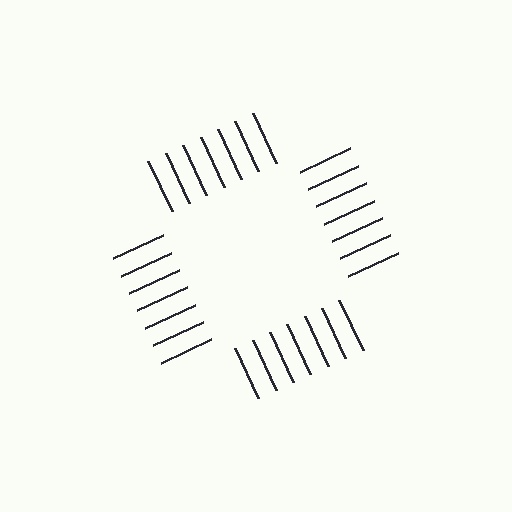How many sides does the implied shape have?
4 sides — the line-ends trace a square.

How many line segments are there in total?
28 — 7 along each of the 4 edges.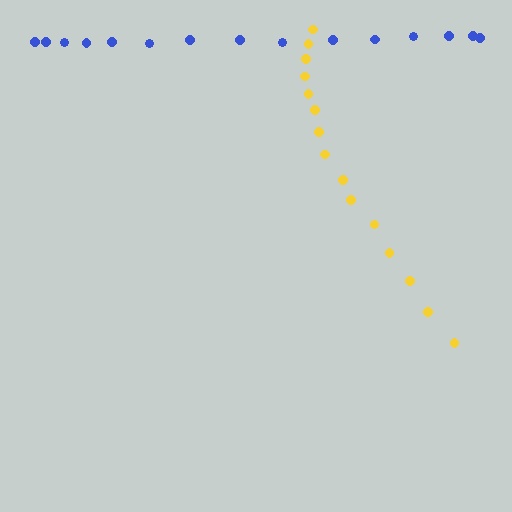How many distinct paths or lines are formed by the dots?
There are 2 distinct paths.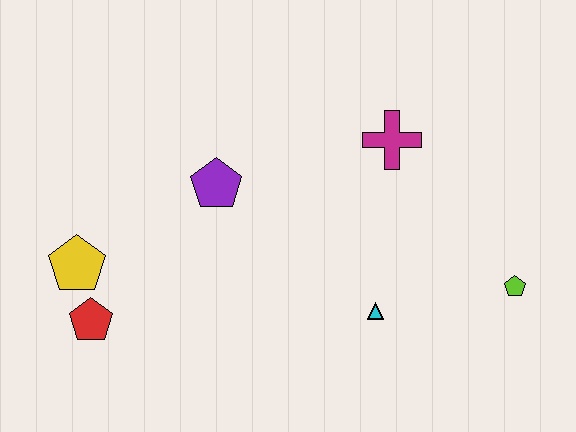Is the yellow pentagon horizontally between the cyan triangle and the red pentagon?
No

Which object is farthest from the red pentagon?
The lime pentagon is farthest from the red pentagon.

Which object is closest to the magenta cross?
The cyan triangle is closest to the magenta cross.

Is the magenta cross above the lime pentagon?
Yes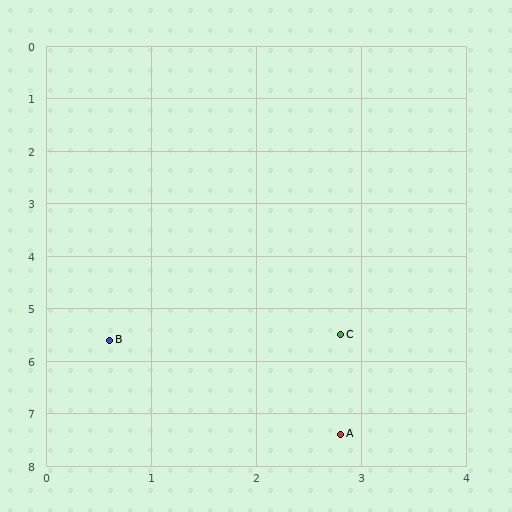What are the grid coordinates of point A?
Point A is at approximately (2.8, 7.4).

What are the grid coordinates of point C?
Point C is at approximately (2.8, 5.5).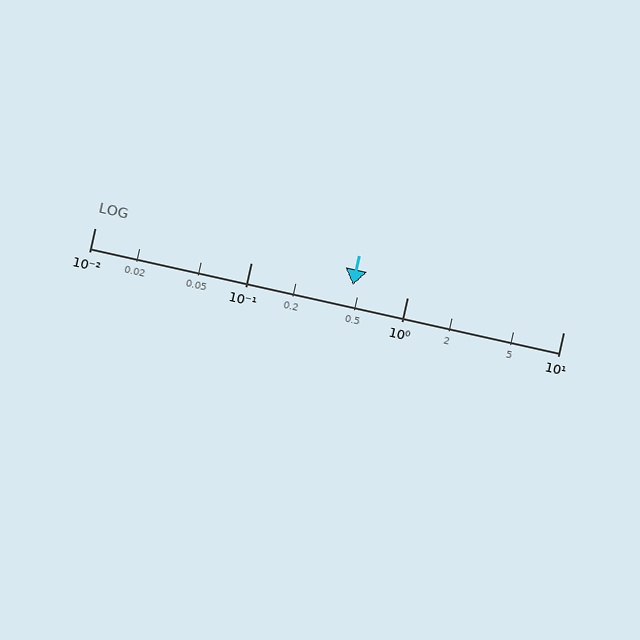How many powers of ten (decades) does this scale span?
The scale spans 3 decades, from 0.01 to 10.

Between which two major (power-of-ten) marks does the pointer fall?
The pointer is between 0.1 and 1.